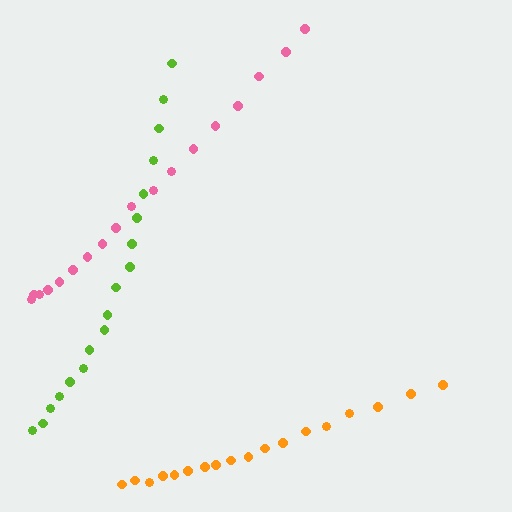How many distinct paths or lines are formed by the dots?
There are 3 distinct paths.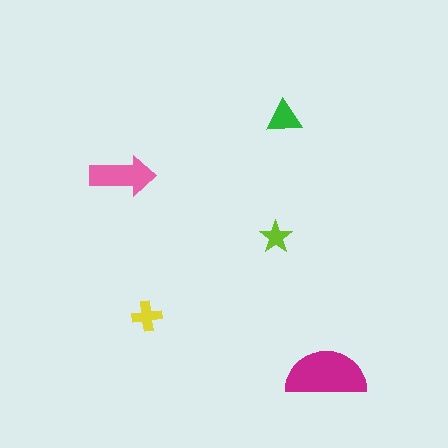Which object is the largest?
The magenta semicircle.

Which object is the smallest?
The lime star.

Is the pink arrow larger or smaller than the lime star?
Larger.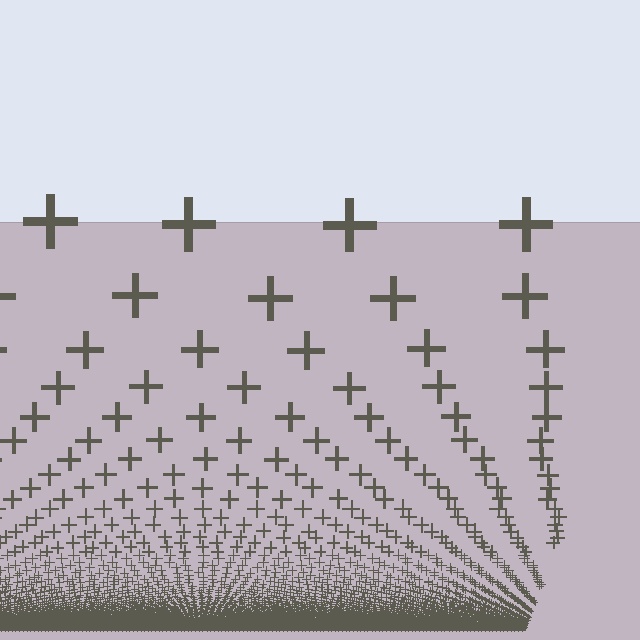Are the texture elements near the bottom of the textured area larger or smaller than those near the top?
Smaller. The gradient is inverted — elements near the bottom are smaller and denser.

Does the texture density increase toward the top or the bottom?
Density increases toward the bottom.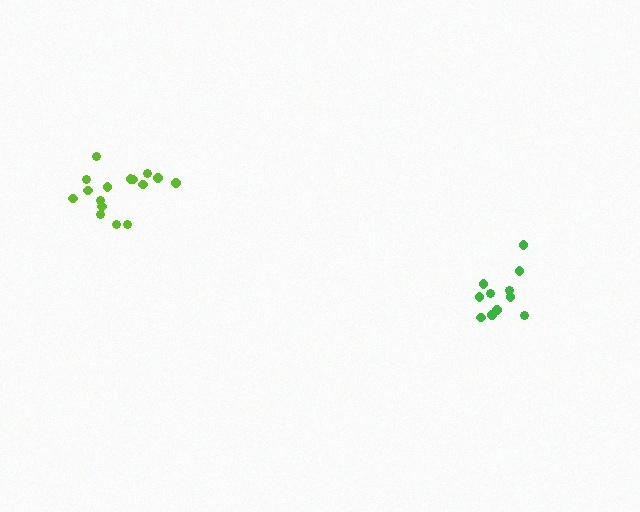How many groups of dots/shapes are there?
There are 2 groups.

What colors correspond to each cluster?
The clusters are colored: lime, green.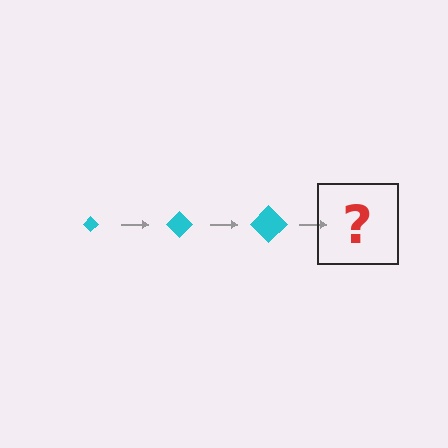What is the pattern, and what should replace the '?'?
The pattern is that the diamond gets progressively larger each step. The '?' should be a cyan diamond, larger than the previous one.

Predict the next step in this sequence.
The next step is a cyan diamond, larger than the previous one.